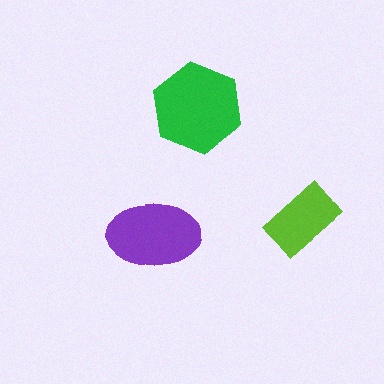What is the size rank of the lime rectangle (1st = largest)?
3rd.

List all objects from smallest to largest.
The lime rectangle, the purple ellipse, the green hexagon.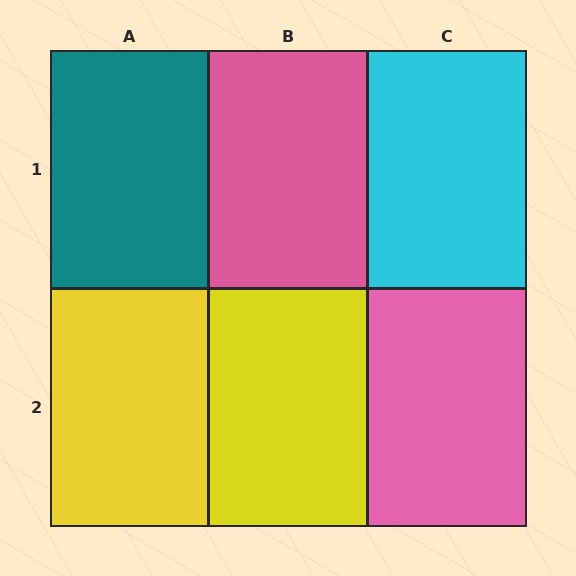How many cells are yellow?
2 cells are yellow.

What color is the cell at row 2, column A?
Yellow.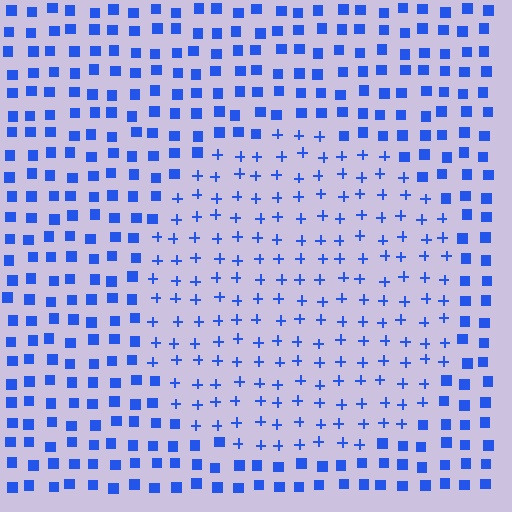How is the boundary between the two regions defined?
The boundary is defined by a change in element shape: plus signs inside vs. squares outside. All elements share the same color and spacing.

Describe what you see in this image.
The image is filled with small blue elements arranged in a uniform grid. A circle-shaped region contains plus signs, while the surrounding area contains squares. The boundary is defined purely by the change in element shape.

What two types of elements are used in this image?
The image uses plus signs inside the circle region and squares outside it.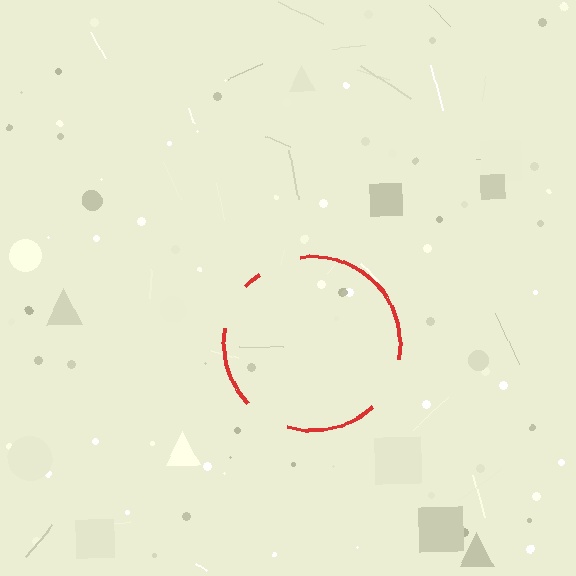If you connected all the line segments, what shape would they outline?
They would outline a circle.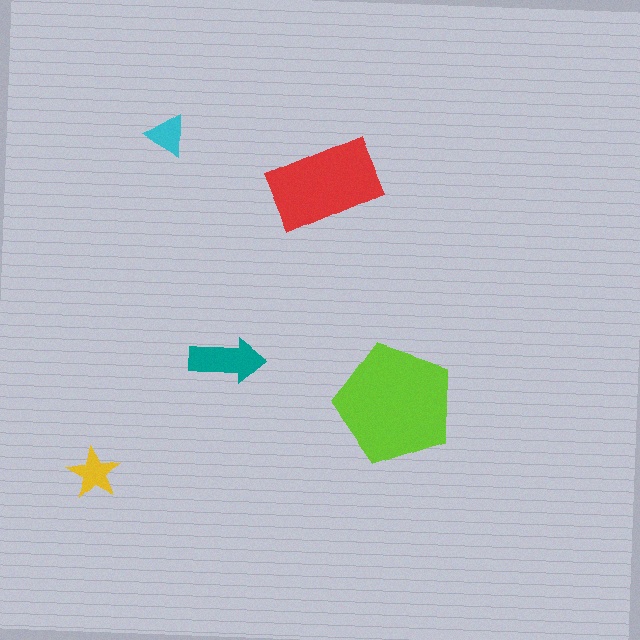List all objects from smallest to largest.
The cyan triangle, the yellow star, the teal arrow, the red rectangle, the lime pentagon.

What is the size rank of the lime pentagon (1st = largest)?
1st.